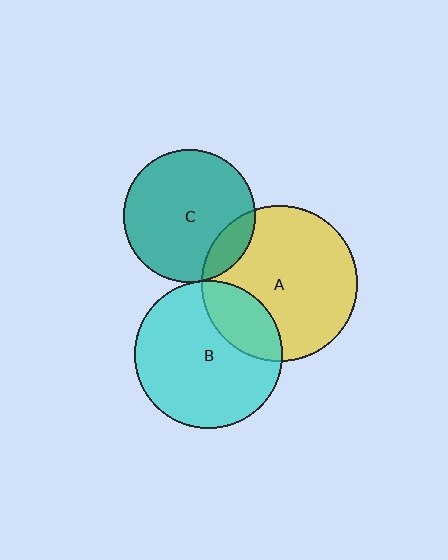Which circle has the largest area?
Circle A (yellow).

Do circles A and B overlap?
Yes.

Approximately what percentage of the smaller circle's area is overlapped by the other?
Approximately 25%.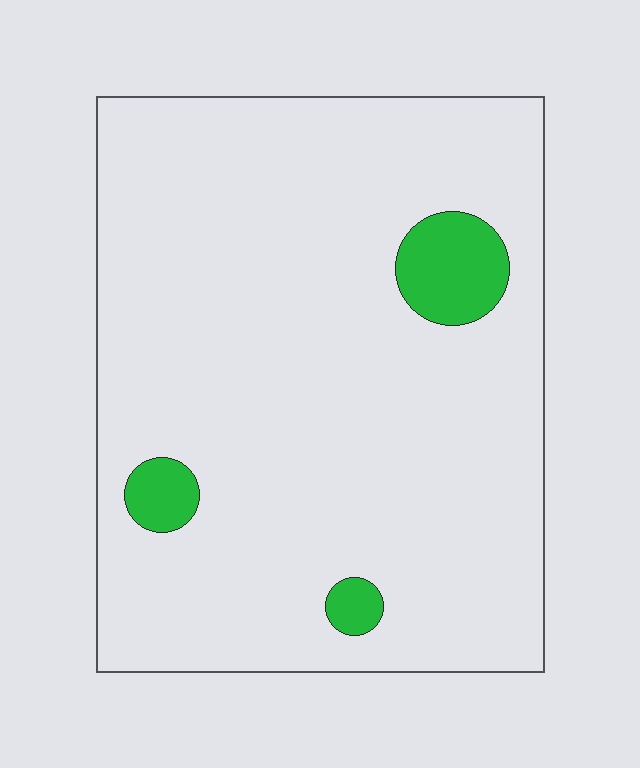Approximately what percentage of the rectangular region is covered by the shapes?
Approximately 5%.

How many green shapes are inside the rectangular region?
3.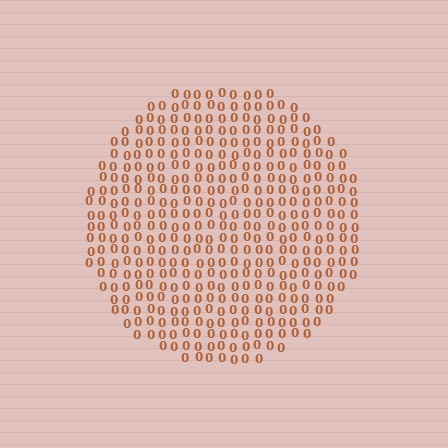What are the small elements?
The small elements are digit 0's.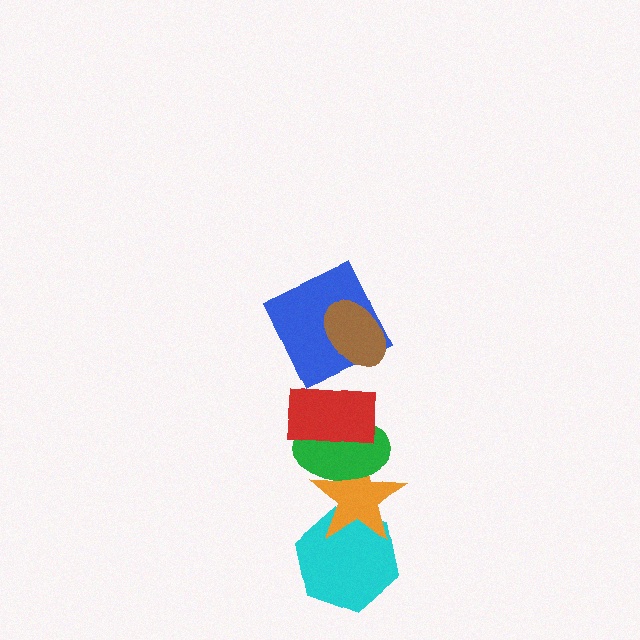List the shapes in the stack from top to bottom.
From top to bottom: the brown ellipse, the blue square, the red rectangle, the green ellipse, the orange star, the cyan hexagon.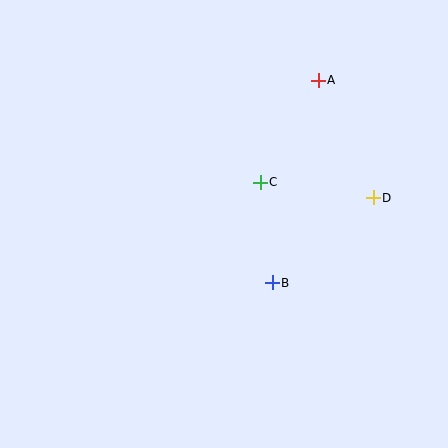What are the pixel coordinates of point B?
Point B is at (272, 283).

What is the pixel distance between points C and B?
The distance between C and B is 101 pixels.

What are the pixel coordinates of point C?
Point C is at (260, 182).